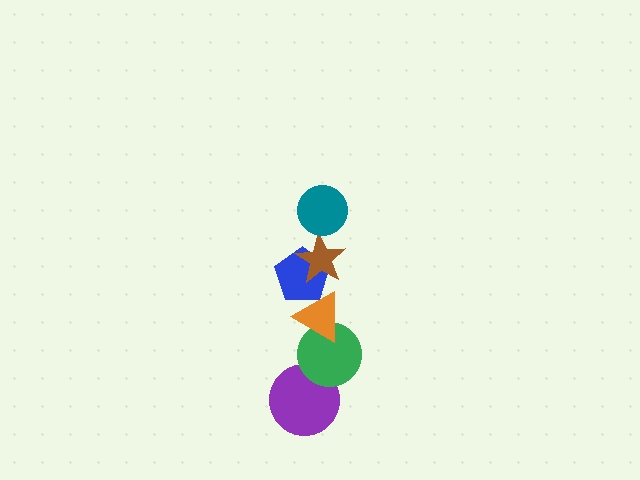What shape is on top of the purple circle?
The green circle is on top of the purple circle.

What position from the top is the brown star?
The brown star is 2nd from the top.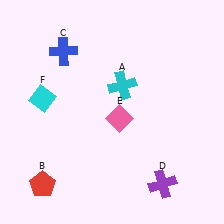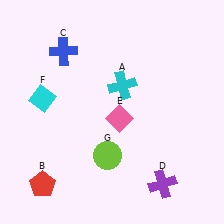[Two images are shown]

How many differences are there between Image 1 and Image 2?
There is 1 difference between the two images.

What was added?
A lime circle (G) was added in Image 2.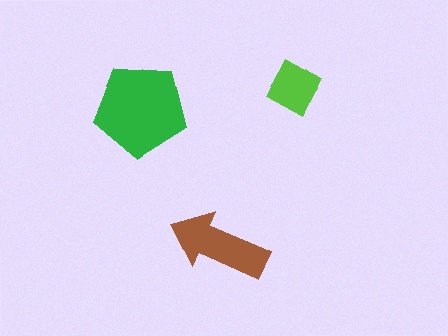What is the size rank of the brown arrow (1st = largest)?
2nd.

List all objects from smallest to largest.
The lime diamond, the brown arrow, the green pentagon.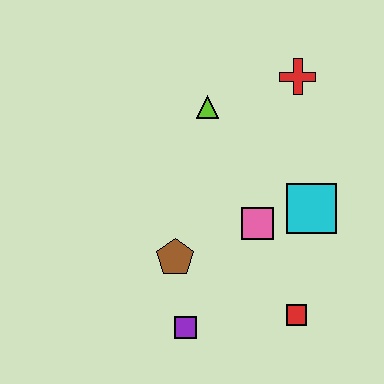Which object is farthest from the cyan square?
The purple square is farthest from the cyan square.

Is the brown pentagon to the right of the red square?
No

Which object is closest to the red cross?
The lime triangle is closest to the red cross.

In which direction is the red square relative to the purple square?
The red square is to the right of the purple square.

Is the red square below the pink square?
Yes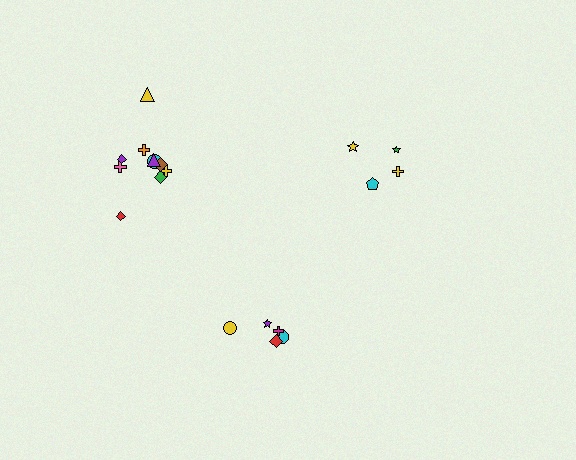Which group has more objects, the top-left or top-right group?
The top-left group.